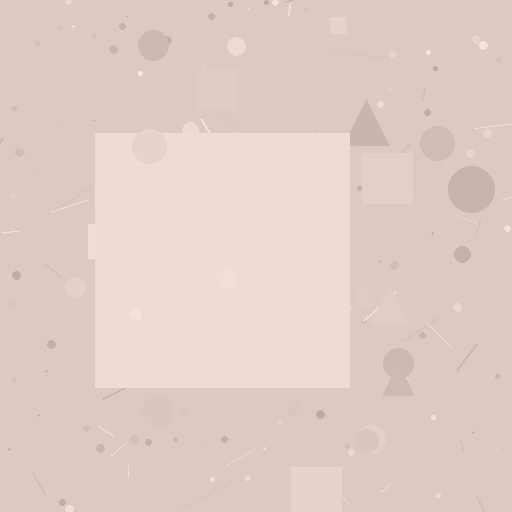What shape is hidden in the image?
A square is hidden in the image.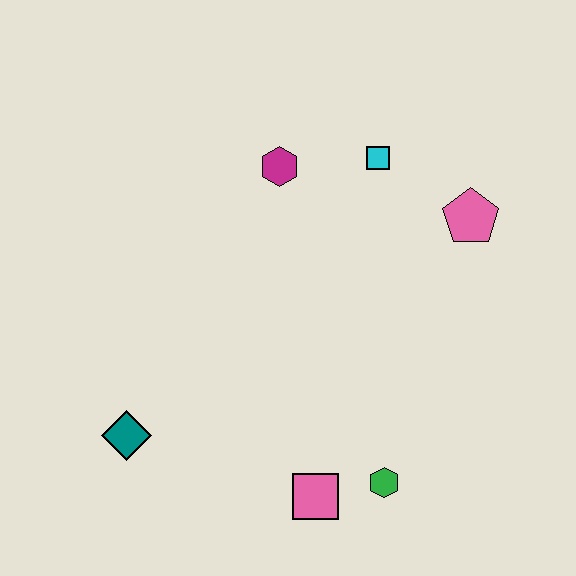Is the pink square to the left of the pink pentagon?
Yes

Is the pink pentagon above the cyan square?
No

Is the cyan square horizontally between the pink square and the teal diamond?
No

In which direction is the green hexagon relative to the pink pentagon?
The green hexagon is below the pink pentagon.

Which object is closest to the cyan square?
The magenta hexagon is closest to the cyan square.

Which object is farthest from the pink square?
The cyan square is farthest from the pink square.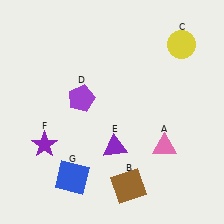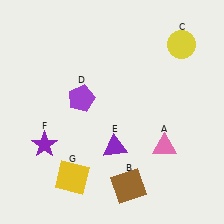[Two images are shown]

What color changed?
The square (G) changed from blue in Image 1 to yellow in Image 2.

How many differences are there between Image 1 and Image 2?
There is 1 difference between the two images.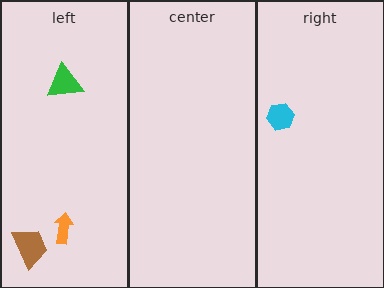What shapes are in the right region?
The cyan hexagon.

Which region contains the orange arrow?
The left region.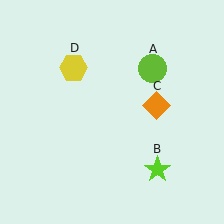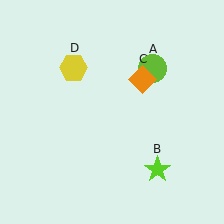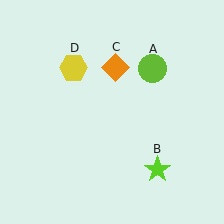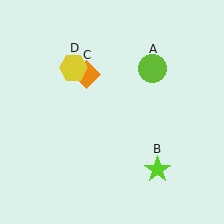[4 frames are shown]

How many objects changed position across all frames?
1 object changed position: orange diamond (object C).